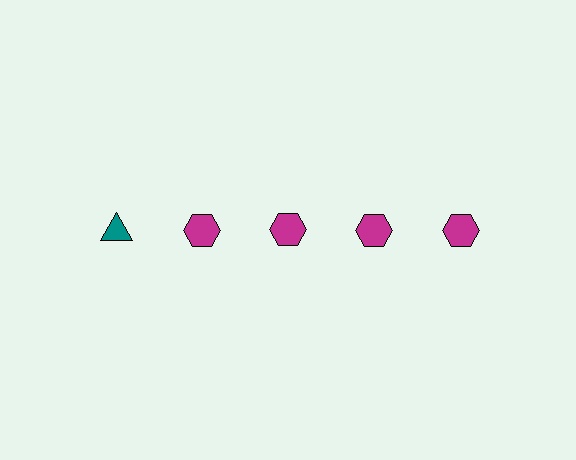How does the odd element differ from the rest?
It differs in both color (teal instead of magenta) and shape (triangle instead of hexagon).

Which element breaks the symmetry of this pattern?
The teal triangle in the top row, leftmost column breaks the symmetry. All other shapes are magenta hexagons.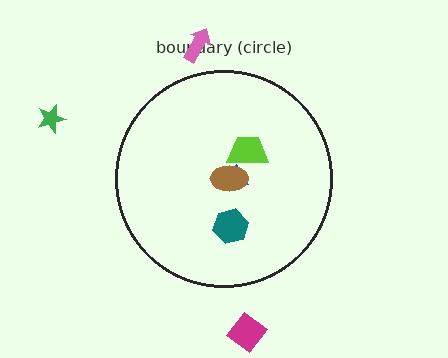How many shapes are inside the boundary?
4 inside, 3 outside.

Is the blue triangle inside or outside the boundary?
Inside.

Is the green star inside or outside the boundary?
Outside.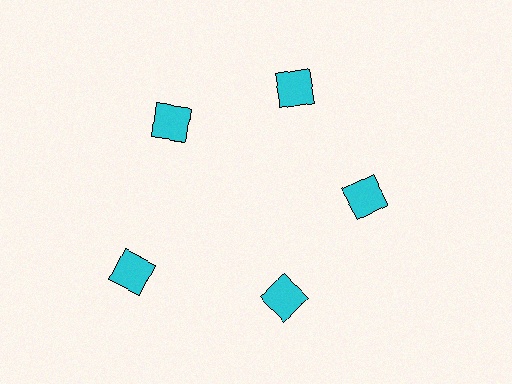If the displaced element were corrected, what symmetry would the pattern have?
It would have 5-fold rotational symmetry — the pattern would map onto itself every 72 degrees.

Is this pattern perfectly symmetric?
No. The 5 cyan squares are arranged in a ring, but one element near the 8 o'clock position is pushed outward from the center, breaking the 5-fold rotational symmetry.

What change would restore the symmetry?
The symmetry would be restored by moving it inward, back onto the ring so that all 5 squares sit at equal angles and equal distance from the center.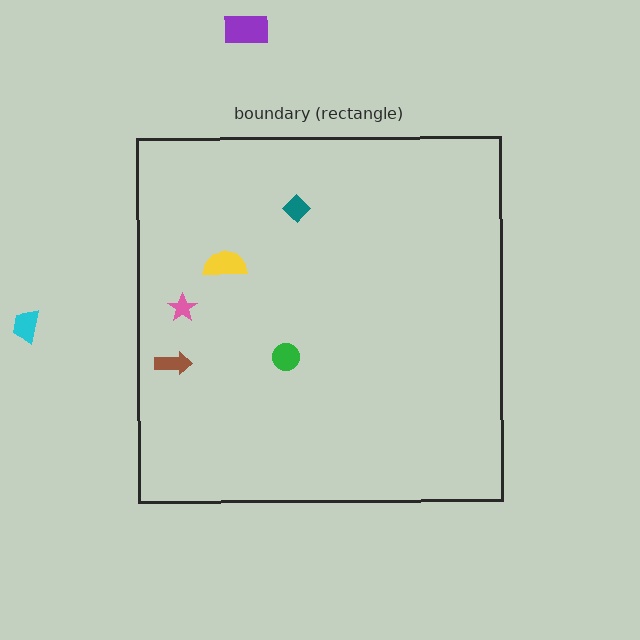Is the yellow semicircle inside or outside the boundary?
Inside.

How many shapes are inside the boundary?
5 inside, 2 outside.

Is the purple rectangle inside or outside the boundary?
Outside.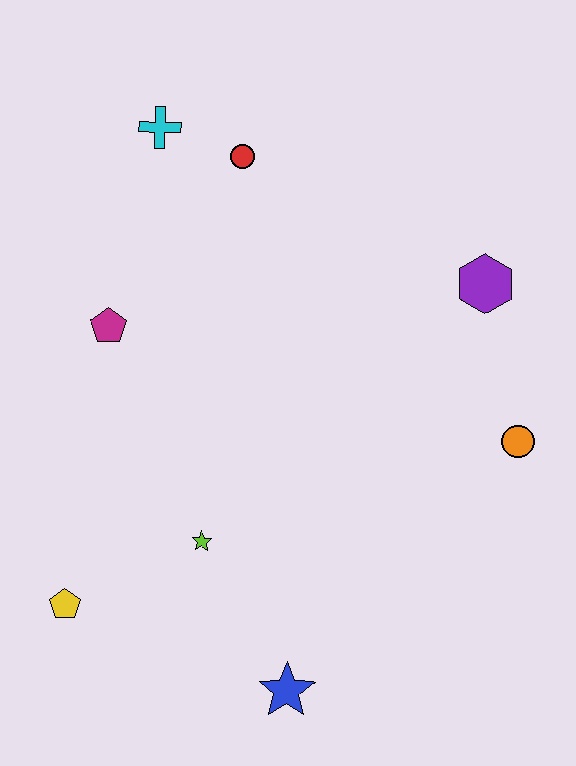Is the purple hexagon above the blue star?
Yes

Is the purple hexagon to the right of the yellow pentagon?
Yes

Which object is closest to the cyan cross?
The red circle is closest to the cyan cross.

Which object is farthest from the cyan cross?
The blue star is farthest from the cyan cross.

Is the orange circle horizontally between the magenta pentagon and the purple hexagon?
No